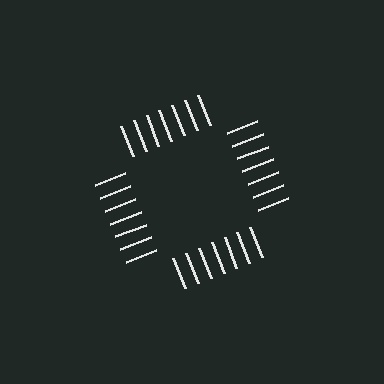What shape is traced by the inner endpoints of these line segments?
An illusory square — the line segments terminate on its edges but no continuous stroke is drawn.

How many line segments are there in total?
28 — 7 along each of the 4 edges.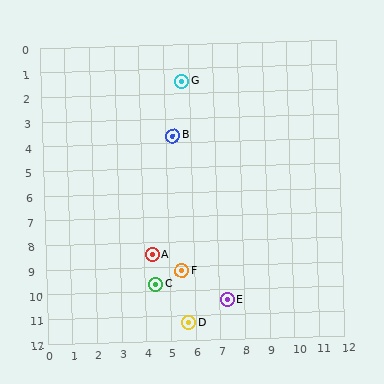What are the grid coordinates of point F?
Point F is at approximately (5.5, 9.2).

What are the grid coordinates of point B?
Point B is at approximately (5.3, 3.7).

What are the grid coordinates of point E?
Point E is at approximately (7.3, 10.4).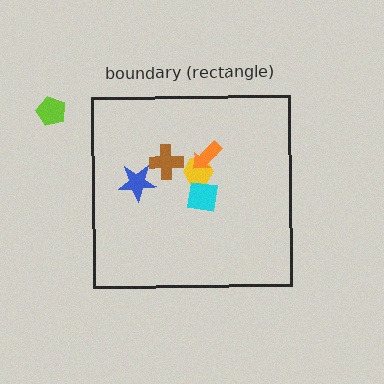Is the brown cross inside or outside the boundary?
Inside.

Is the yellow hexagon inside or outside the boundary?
Inside.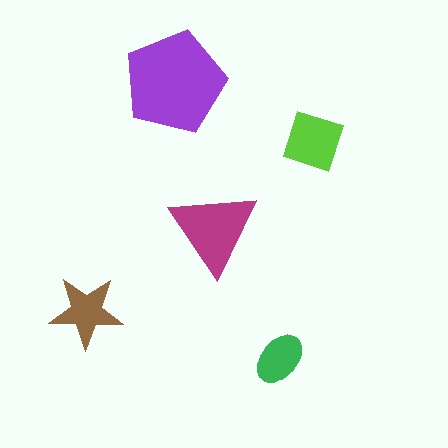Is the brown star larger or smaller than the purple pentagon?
Smaller.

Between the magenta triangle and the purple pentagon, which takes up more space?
The purple pentagon.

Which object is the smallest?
The green ellipse.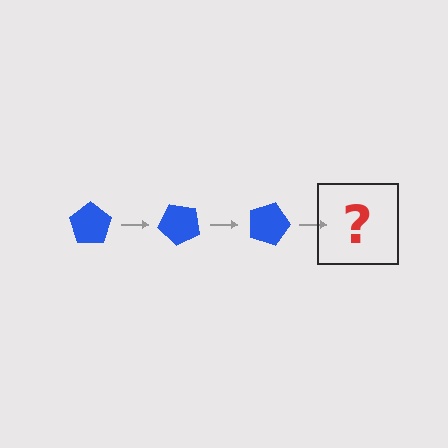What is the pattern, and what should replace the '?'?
The pattern is that the pentagon rotates 45 degrees each step. The '?' should be a blue pentagon rotated 135 degrees.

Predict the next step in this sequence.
The next step is a blue pentagon rotated 135 degrees.